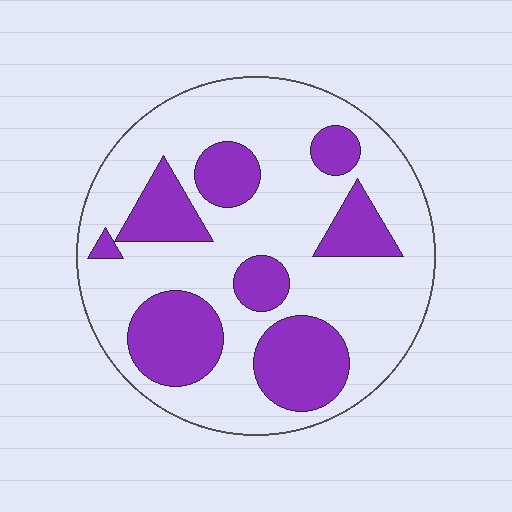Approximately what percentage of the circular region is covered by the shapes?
Approximately 30%.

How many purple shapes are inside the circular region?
8.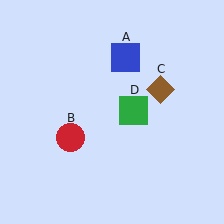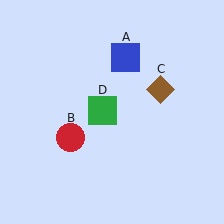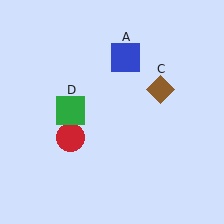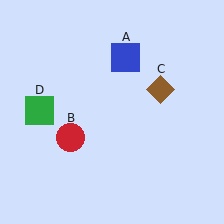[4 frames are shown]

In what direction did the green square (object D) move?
The green square (object D) moved left.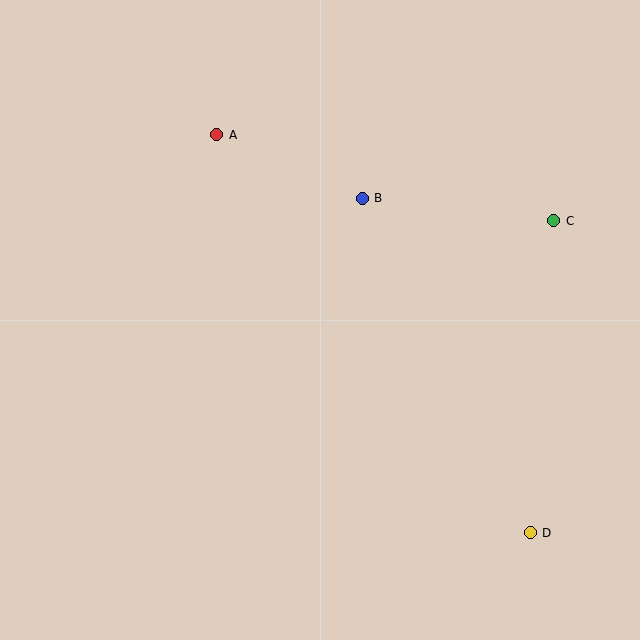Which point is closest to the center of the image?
Point B at (362, 198) is closest to the center.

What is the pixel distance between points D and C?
The distance between D and C is 313 pixels.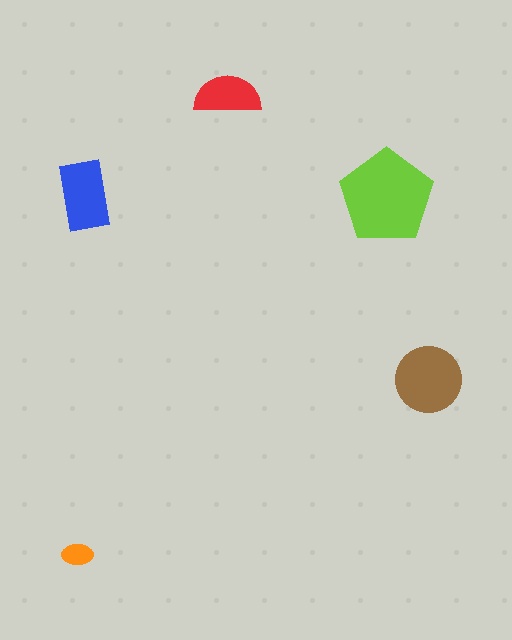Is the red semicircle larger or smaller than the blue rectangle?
Smaller.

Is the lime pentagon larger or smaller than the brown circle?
Larger.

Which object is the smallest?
The orange ellipse.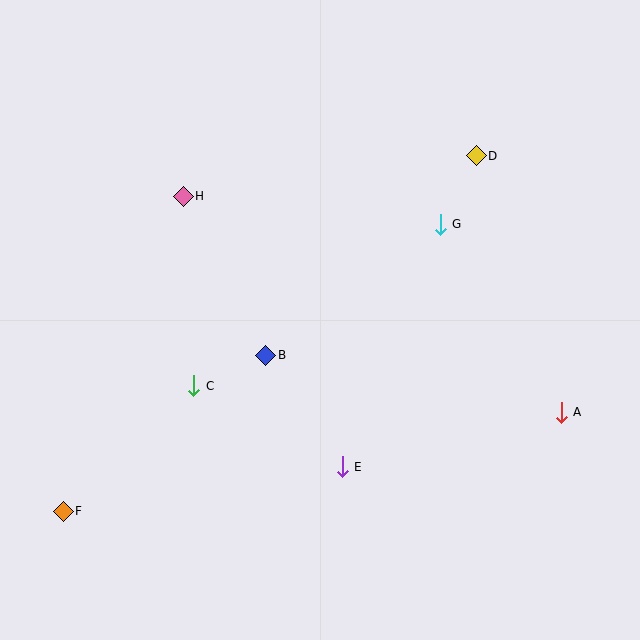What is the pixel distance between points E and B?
The distance between E and B is 135 pixels.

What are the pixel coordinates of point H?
Point H is at (183, 196).